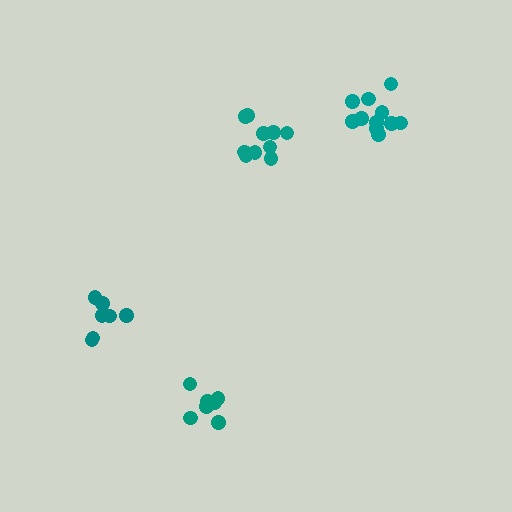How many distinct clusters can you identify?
There are 4 distinct clusters.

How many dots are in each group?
Group 1: 7 dots, Group 2: 11 dots, Group 3: 10 dots, Group 4: 7 dots (35 total).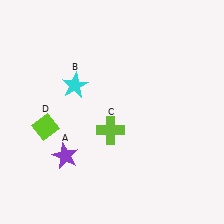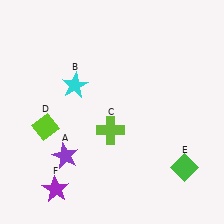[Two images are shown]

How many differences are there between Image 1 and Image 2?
There are 2 differences between the two images.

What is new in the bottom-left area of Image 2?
A purple star (F) was added in the bottom-left area of Image 2.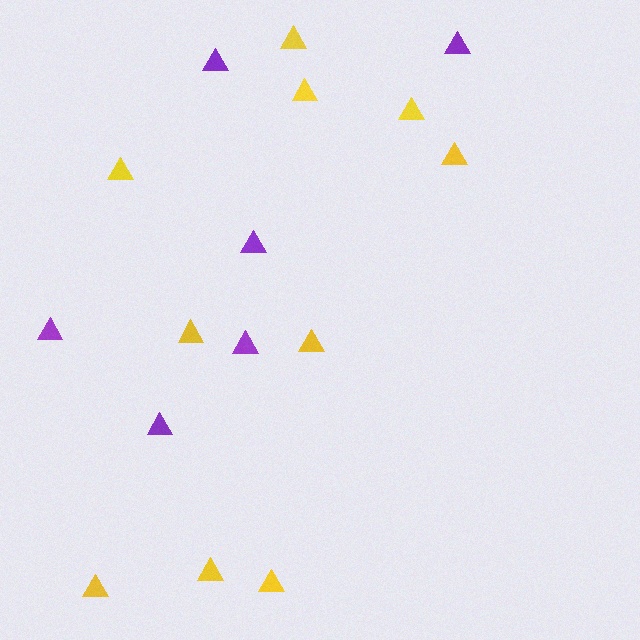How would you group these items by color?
There are 2 groups: one group of purple triangles (6) and one group of yellow triangles (10).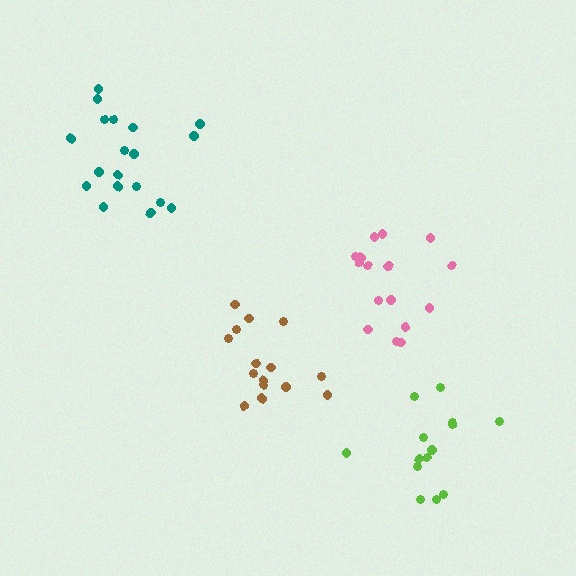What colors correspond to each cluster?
The clusters are colored: brown, teal, pink, lime.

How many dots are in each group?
Group 1: 15 dots, Group 2: 19 dots, Group 3: 17 dots, Group 4: 14 dots (65 total).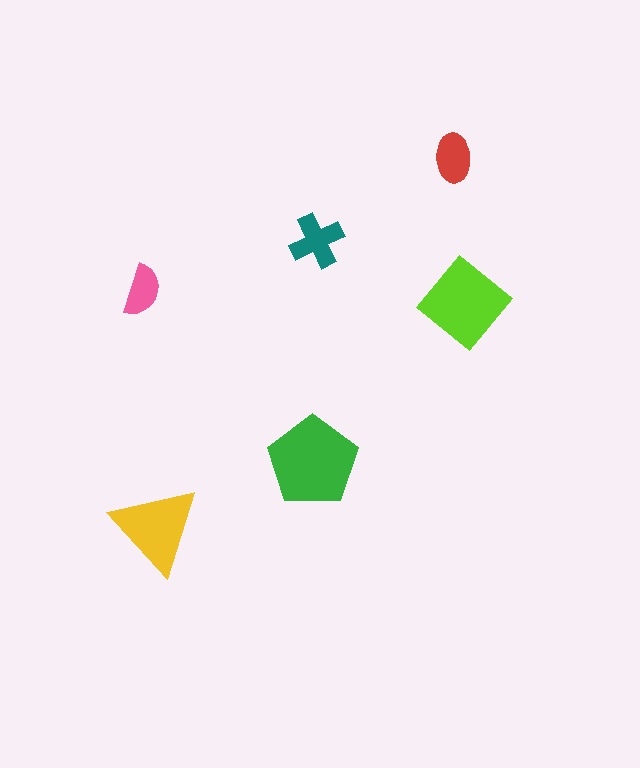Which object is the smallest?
The pink semicircle.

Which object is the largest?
The green pentagon.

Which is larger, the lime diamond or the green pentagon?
The green pentagon.